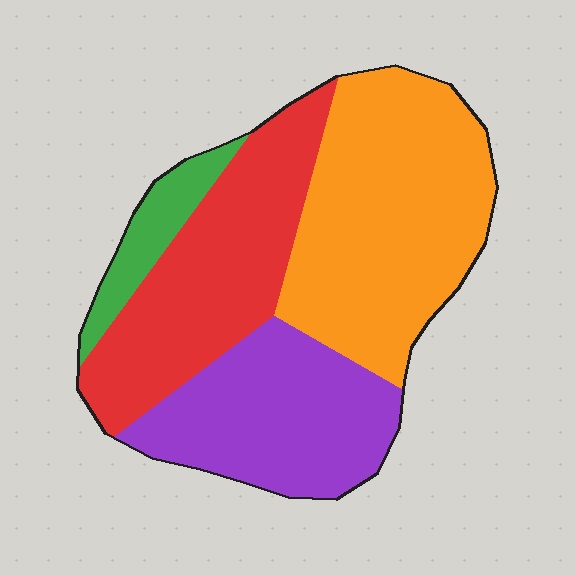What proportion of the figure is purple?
Purple takes up about one quarter (1/4) of the figure.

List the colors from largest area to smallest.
From largest to smallest: orange, red, purple, green.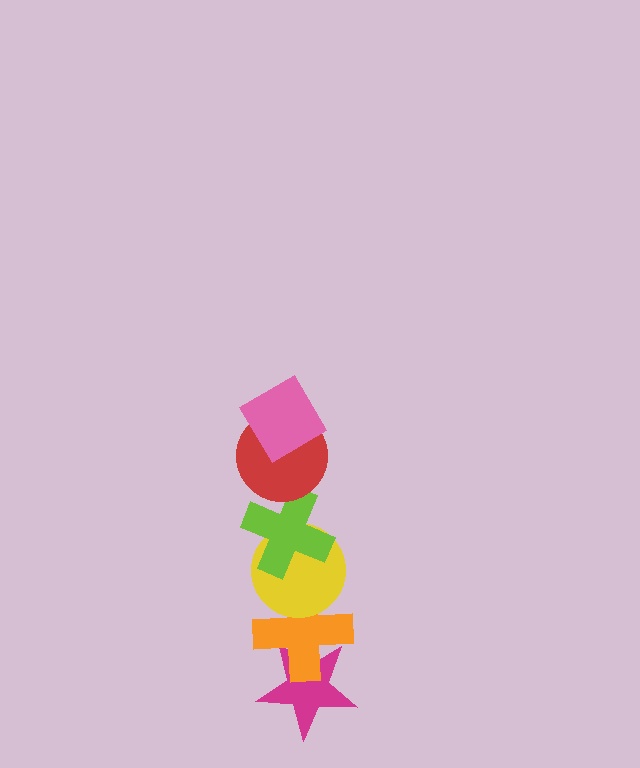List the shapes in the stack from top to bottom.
From top to bottom: the pink diamond, the red circle, the lime cross, the yellow circle, the orange cross, the magenta star.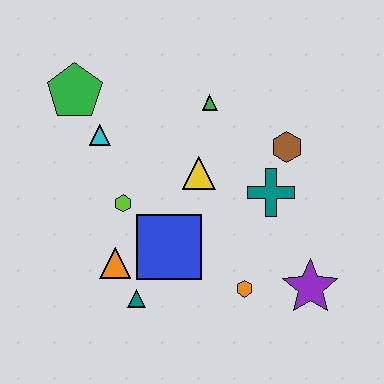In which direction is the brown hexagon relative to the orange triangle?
The brown hexagon is to the right of the orange triangle.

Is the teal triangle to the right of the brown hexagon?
No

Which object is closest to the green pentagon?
The cyan triangle is closest to the green pentagon.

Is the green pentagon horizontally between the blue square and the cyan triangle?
No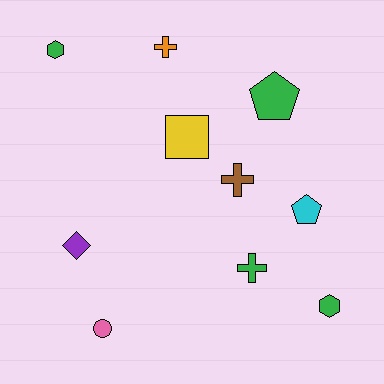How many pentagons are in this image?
There are 2 pentagons.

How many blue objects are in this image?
There are no blue objects.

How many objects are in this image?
There are 10 objects.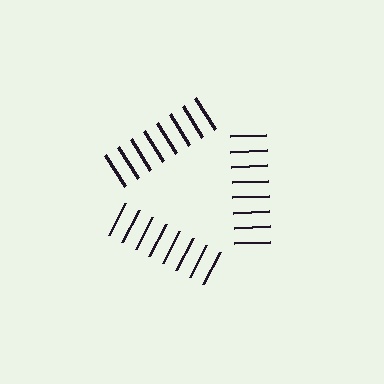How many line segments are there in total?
24 — 8 along each of the 3 edges.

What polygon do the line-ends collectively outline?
An illusory triangle — the line segments terminate on its edges but no continuous stroke is drawn.